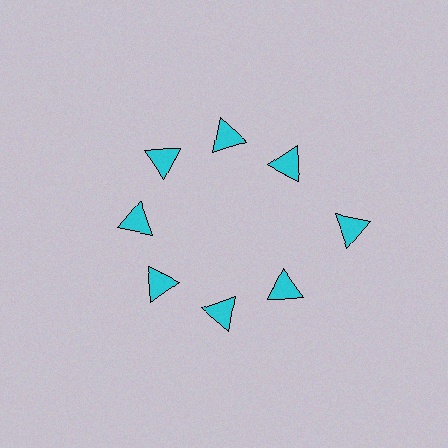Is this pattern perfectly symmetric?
No. The 8 cyan triangles are arranged in a ring, but one element near the 3 o'clock position is pushed outward from the center, breaking the 8-fold rotational symmetry.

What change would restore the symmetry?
The symmetry would be restored by moving it inward, back onto the ring so that all 8 triangles sit at equal angles and equal distance from the center.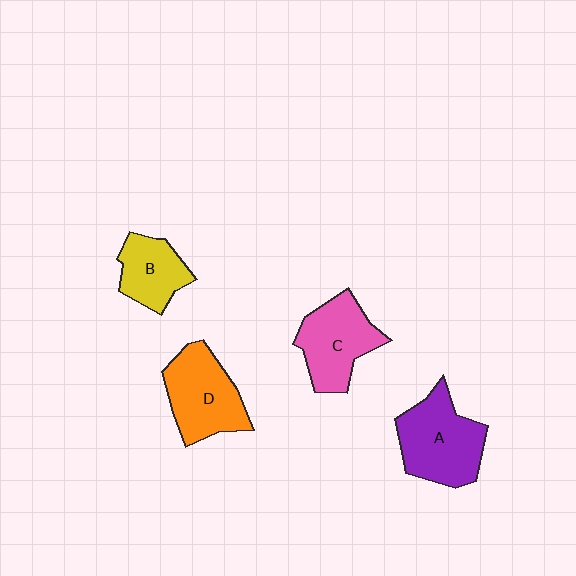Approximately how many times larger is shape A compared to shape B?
Approximately 1.6 times.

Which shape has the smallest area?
Shape B (yellow).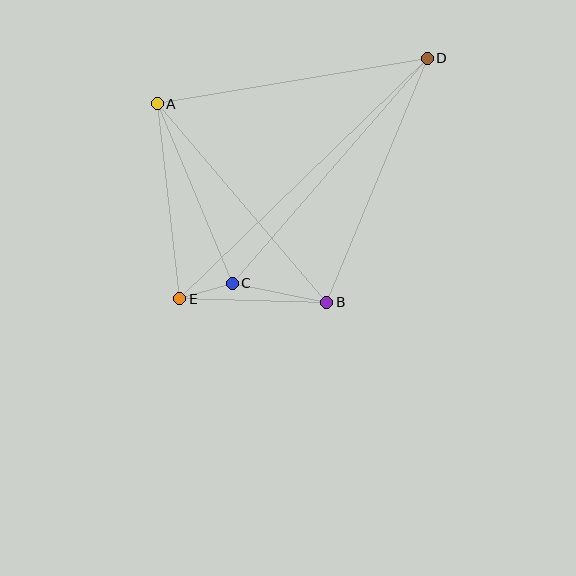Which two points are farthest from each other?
Points D and E are farthest from each other.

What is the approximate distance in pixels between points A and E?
The distance between A and E is approximately 197 pixels.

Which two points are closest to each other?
Points C and E are closest to each other.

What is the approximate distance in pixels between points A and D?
The distance between A and D is approximately 274 pixels.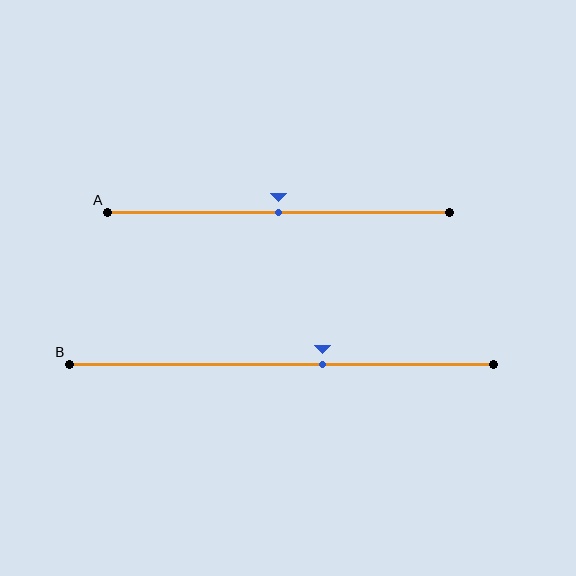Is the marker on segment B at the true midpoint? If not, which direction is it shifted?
No, the marker on segment B is shifted to the right by about 10% of the segment length.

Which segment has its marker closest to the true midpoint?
Segment A has its marker closest to the true midpoint.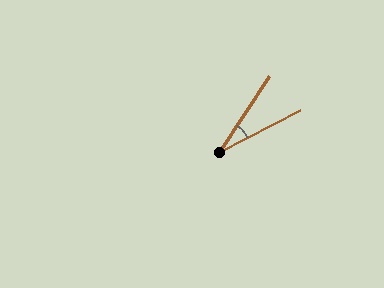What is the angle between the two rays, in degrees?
Approximately 29 degrees.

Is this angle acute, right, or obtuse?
It is acute.